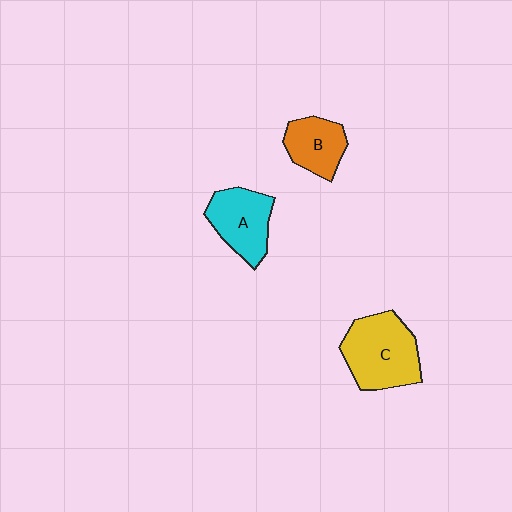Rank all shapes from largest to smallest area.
From largest to smallest: C (yellow), A (cyan), B (orange).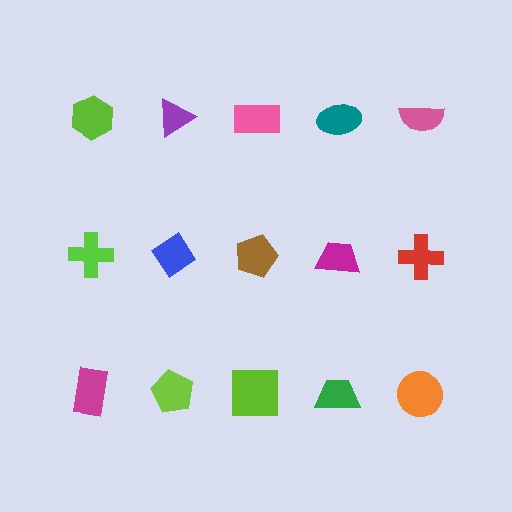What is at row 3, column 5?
An orange circle.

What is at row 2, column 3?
A brown pentagon.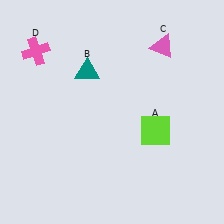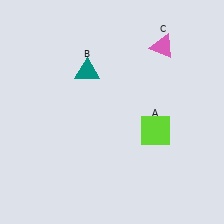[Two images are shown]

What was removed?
The pink cross (D) was removed in Image 2.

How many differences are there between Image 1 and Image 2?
There is 1 difference between the two images.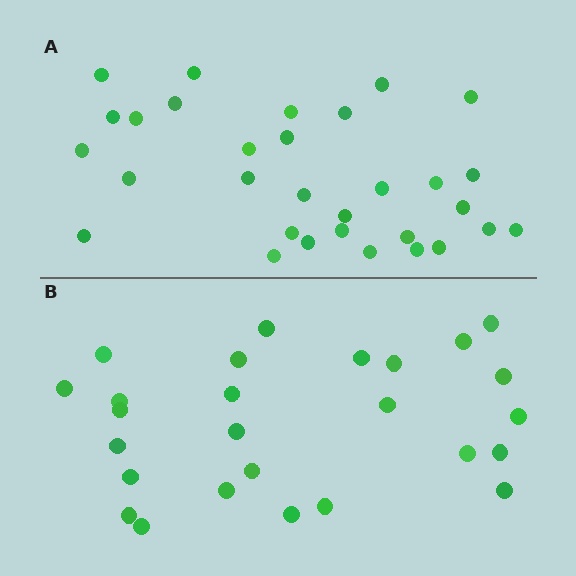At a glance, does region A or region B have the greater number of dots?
Region A (the top region) has more dots.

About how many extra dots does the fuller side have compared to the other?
Region A has about 5 more dots than region B.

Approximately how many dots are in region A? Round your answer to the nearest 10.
About 30 dots. (The exact count is 31, which rounds to 30.)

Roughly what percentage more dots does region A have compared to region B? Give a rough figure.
About 20% more.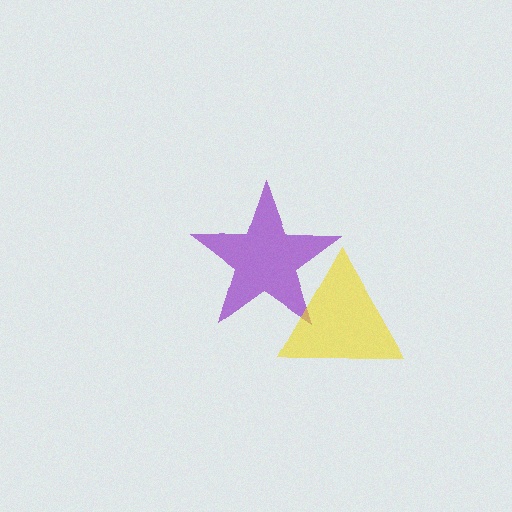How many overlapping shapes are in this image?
There are 2 overlapping shapes in the image.